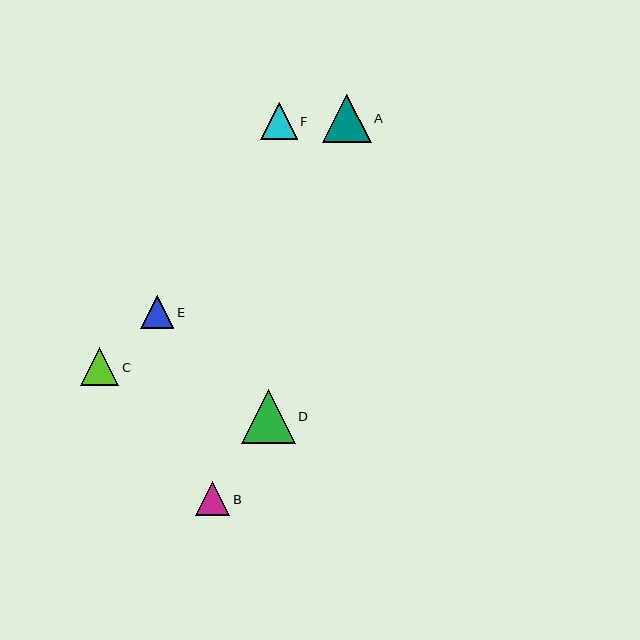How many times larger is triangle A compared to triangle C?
Triangle A is approximately 1.3 times the size of triangle C.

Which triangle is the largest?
Triangle D is the largest with a size of approximately 54 pixels.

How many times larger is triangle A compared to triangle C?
Triangle A is approximately 1.3 times the size of triangle C.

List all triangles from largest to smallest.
From largest to smallest: D, A, C, F, B, E.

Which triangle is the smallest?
Triangle E is the smallest with a size of approximately 33 pixels.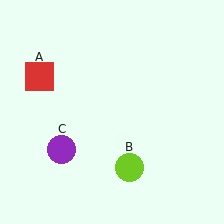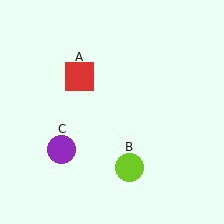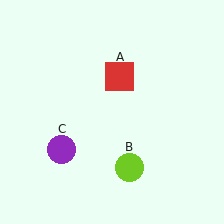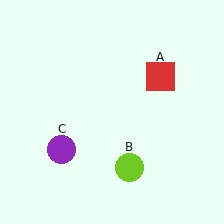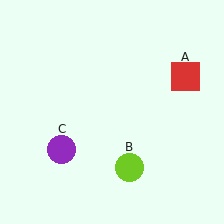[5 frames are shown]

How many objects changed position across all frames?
1 object changed position: red square (object A).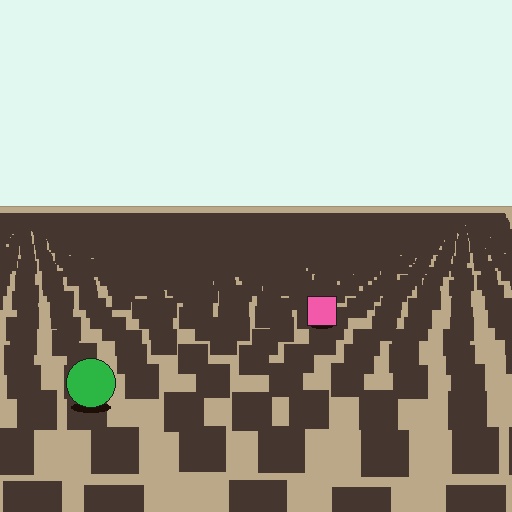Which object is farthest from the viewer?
The pink square is farthest from the viewer. It appears smaller and the ground texture around it is denser.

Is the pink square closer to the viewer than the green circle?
No. The green circle is closer — you can tell from the texture gradient: the ground texture is coarser near it.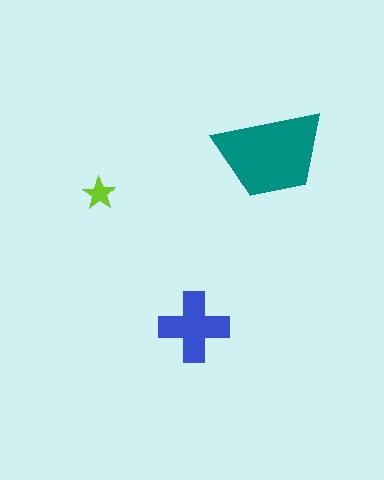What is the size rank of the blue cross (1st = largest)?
2nd.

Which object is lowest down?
The blue cross is bottommost.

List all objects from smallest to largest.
The lime star, the blue cross, the teal trapezoid.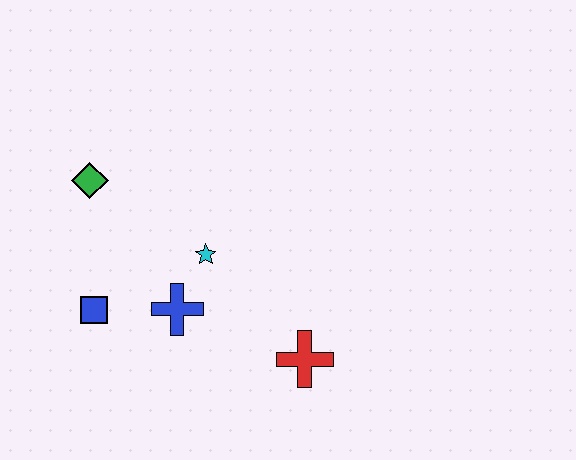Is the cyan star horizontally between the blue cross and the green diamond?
No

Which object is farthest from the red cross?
The green diamond is farthest from the red cross.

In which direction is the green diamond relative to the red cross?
The green diamond is to the left of the red cross.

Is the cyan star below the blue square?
No